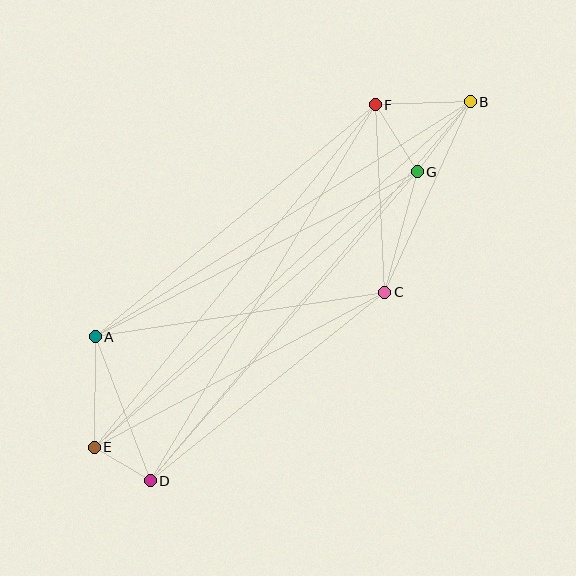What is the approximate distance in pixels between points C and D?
The distance between C and D is approximately 301 pixels.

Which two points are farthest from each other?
Points B and E are farthest from each other.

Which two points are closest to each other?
Points D and E are closest to each other.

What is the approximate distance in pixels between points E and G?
The distance between E and G is approximately 424 pixels.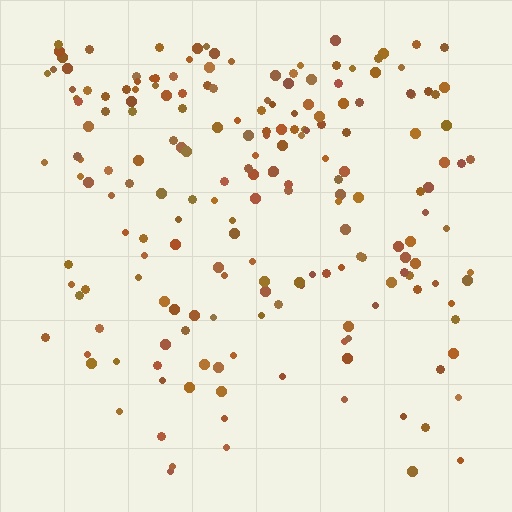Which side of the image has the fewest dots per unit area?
The bottom.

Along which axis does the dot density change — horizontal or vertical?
Vertical.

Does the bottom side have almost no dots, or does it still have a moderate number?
Still a moderate number, just noticeably fewer than the top.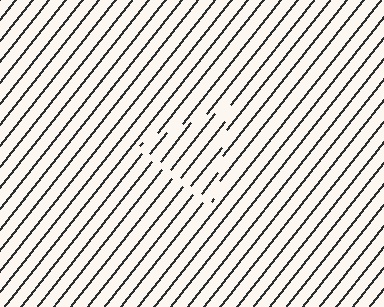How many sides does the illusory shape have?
3 sides — the line-ends trace a triangle.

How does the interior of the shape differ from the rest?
The interior of the shape contains the same grating, shifted by half a period — the contour is defined by the phase discontinuity where line-ends from the inner and outer gratings abut.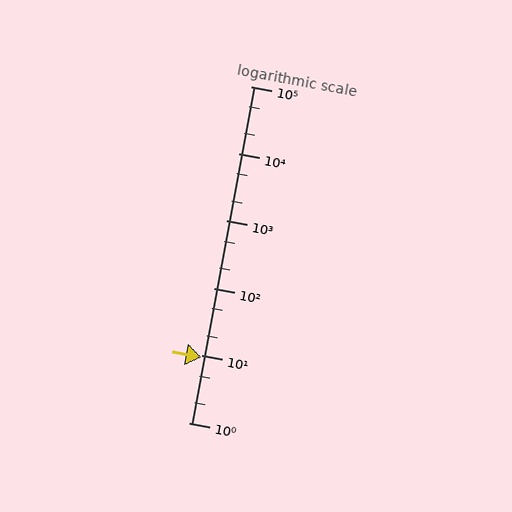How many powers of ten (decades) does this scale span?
The scale spans 5 decades, from 1 to 100000.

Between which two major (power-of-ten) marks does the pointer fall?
The pointer is between 1 and 10.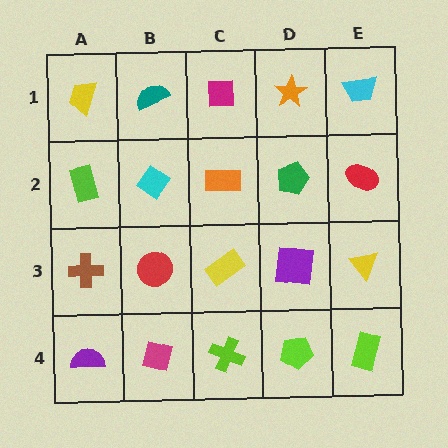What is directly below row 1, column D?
A green pentagon.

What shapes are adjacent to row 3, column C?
An orange rectangle (row 2, column C), a lime cross (row 4, column C), a red circle (row 3, column B), a purple square (row 3, column D).